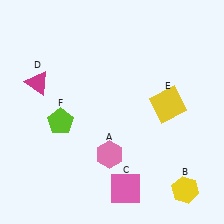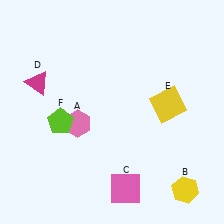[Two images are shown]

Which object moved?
The pink hexagon (A) moved left.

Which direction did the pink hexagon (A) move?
The pink hexagon (A) moved left.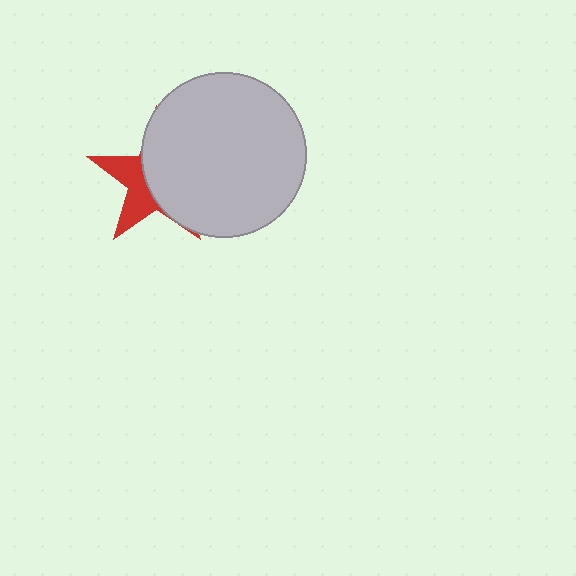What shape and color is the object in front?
The object in front is a light gray circle.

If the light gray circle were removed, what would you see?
You would see the complete red star.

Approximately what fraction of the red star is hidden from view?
Roughly 63% of the red star is hidden behind the light gray circle.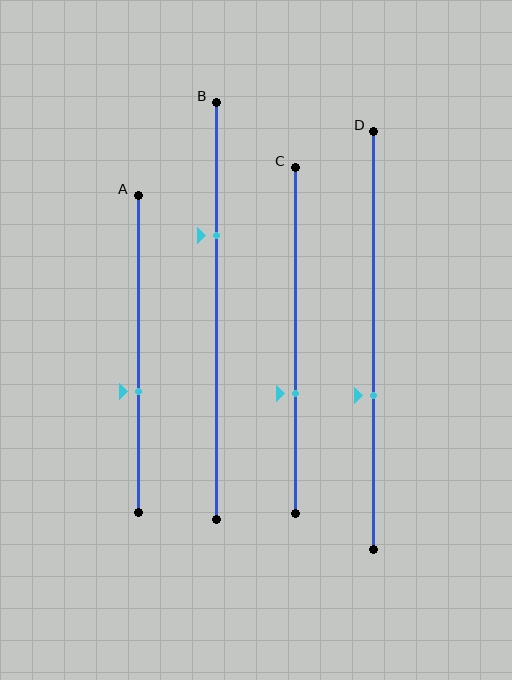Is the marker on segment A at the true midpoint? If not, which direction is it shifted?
No, the marker on segment A is shifted downward by about 12% of the segment length.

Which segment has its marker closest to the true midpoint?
Segment A has its marker closest to the true midpoint.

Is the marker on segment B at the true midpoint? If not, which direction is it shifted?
No, the marker on segment B is shifted upward by about 18% of the segment length.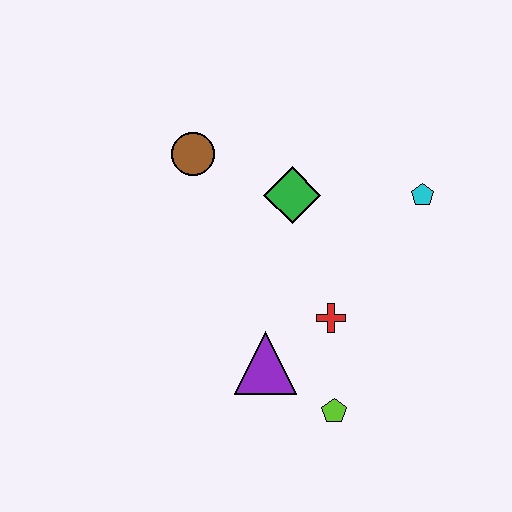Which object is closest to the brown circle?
The green diamond is closest to the brown circle.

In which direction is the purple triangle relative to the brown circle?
The purple triangle is below the brown circle.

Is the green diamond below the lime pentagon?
No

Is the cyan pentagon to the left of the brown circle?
No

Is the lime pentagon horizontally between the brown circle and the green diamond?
No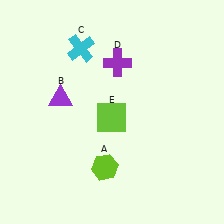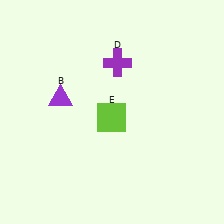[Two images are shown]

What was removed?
The lime hexagon (A), the cyan cross (C) were removed in Image 2.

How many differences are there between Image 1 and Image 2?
There are 2 differences between the two images.